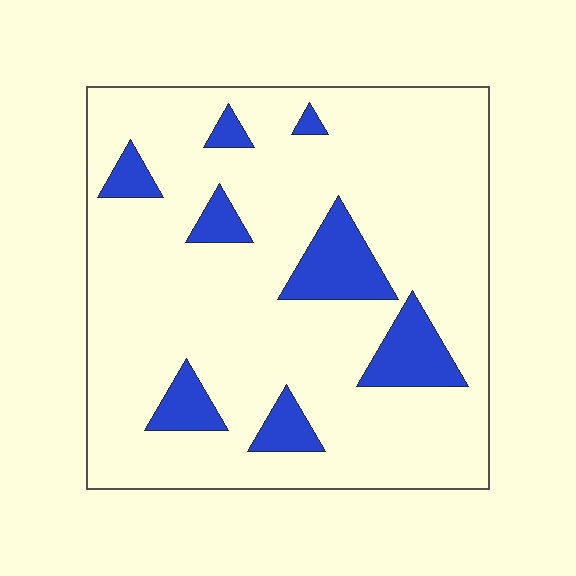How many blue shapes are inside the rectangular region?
8.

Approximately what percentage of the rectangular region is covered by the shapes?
Approximately 15%.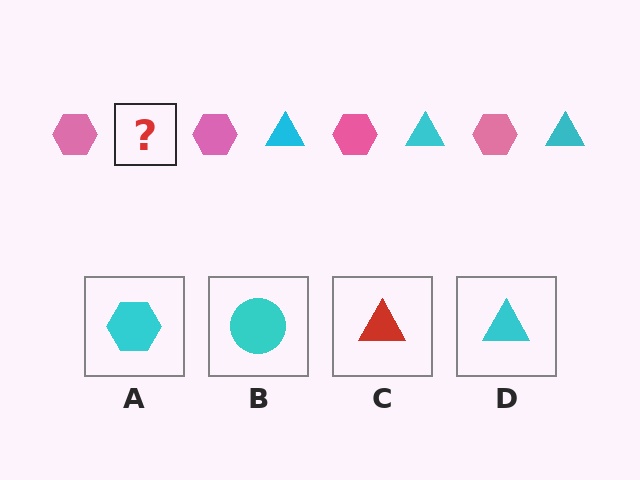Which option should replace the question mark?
Option D.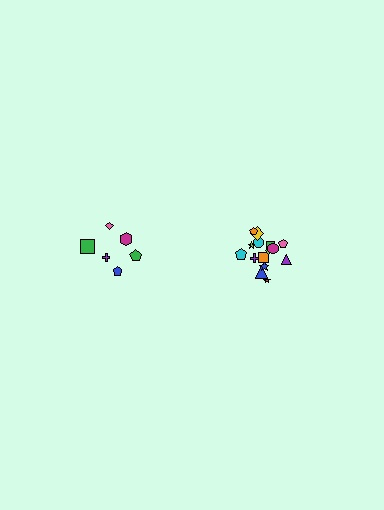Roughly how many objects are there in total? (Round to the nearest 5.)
Roughly 20 objects in total.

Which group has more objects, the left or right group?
The right group.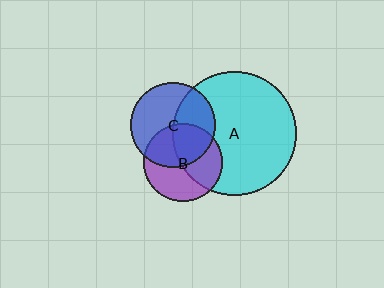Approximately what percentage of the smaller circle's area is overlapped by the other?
Approximately 45%.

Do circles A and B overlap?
Yes.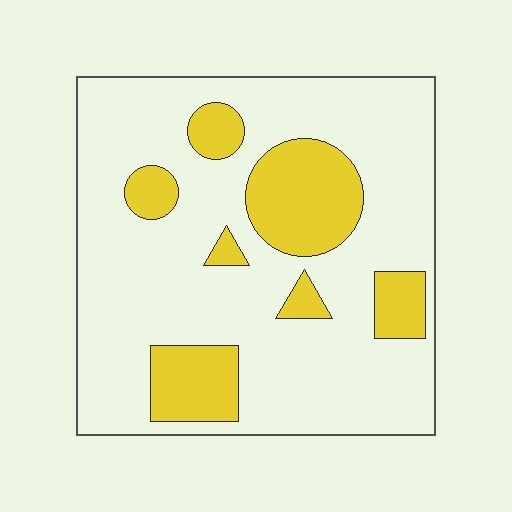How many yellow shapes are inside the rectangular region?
7.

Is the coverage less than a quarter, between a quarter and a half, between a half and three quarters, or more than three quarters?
Less than a quarter.